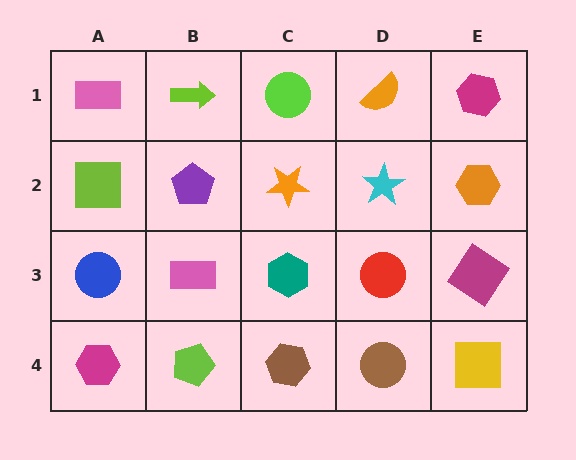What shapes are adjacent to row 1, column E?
An orange hexagon (row 2, column E), an orange semicircle (row 1, column D).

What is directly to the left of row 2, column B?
A lime square.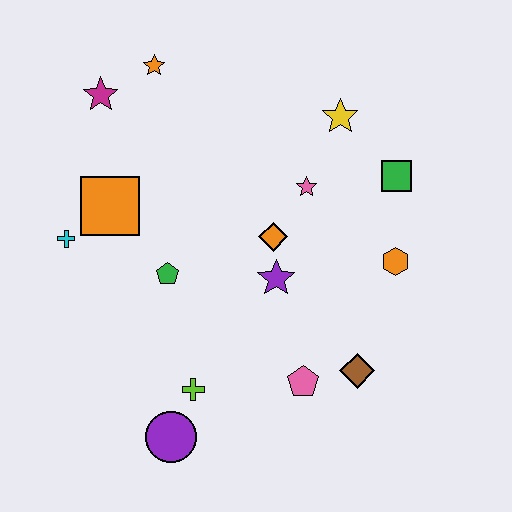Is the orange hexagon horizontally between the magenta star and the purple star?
No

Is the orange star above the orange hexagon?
Yes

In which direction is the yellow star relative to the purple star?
The yellow star is above the purple star.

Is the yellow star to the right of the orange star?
Yes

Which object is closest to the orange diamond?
The purple star is closest to the orange diamond.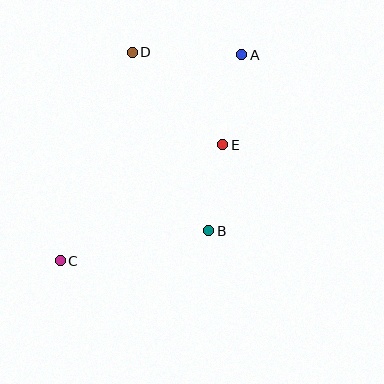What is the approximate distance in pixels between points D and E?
The distance between D and E is approximately 129 pixels.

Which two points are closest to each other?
Points B and E are closest to each other.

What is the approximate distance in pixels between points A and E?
The distance between A and E is approximately 92 pixels.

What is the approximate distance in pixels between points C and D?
The distance between C and D is approximately 221 pixels.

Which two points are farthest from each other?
Points A and C are farthest from each other.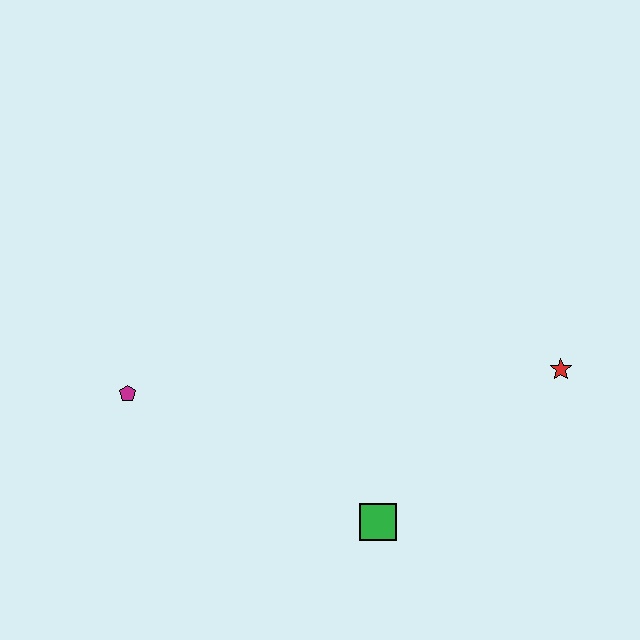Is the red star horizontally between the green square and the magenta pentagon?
No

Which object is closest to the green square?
The red star is closest to the green square.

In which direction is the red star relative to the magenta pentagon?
The red star is to the right of the magenta pentagon.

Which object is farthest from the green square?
The magenta pentagon is farthest from the green square.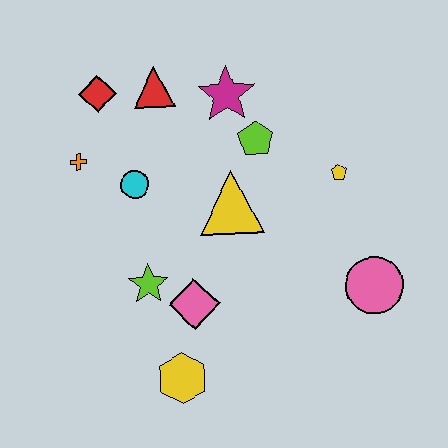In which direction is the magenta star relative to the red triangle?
The magenta star is to the right of the red triangle.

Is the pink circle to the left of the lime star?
No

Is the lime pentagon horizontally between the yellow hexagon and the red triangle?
No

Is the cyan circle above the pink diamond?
Yes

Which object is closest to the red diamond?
The red triangle is closest to the red diamond.